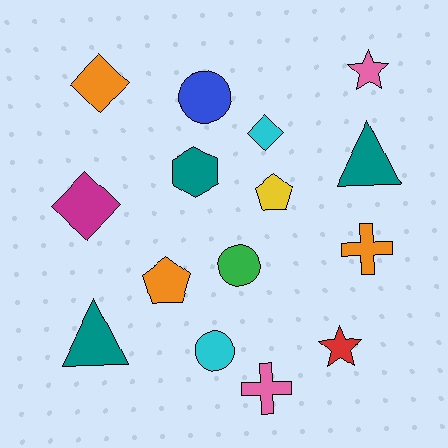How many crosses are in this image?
There are 2 crosses.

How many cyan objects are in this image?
There are 2 cyan objects.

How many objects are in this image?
There are 15 objects.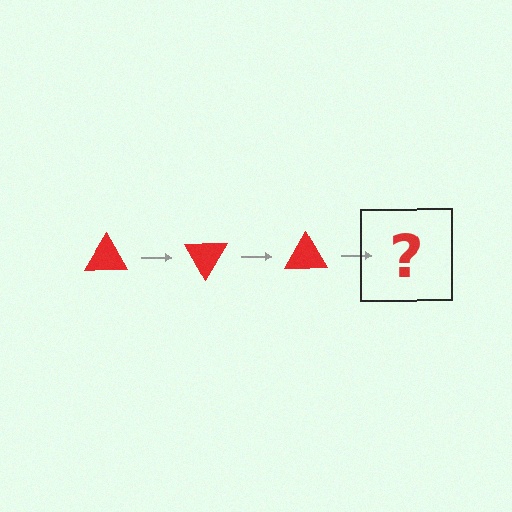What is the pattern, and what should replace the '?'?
The pattern is that the triangle rotates 60 degrees each step. The '?' should be a red triangle rotated 180 degrees.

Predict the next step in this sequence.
The next step is a red triangle rotated 180 degrees.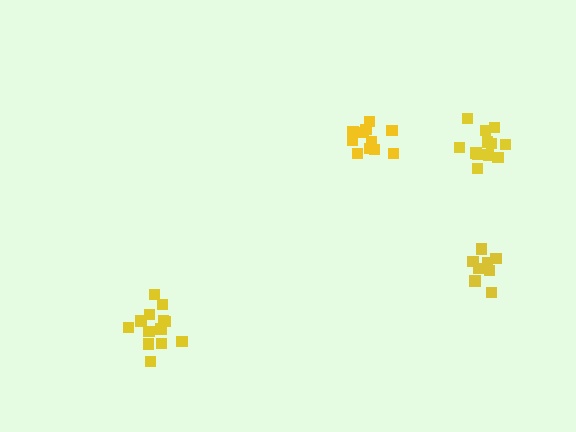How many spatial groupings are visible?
There are 4 spatial groupings.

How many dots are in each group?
Group 1: 11 dots, Group 2: 8 dots, Group 3: 12 dots, Group 4: 13 dots (44 total).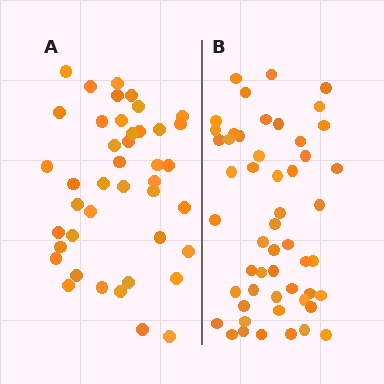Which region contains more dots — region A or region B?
Region B (the right region) has more dots.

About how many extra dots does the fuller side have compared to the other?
Region B has roughly 10 or so more dots than region A.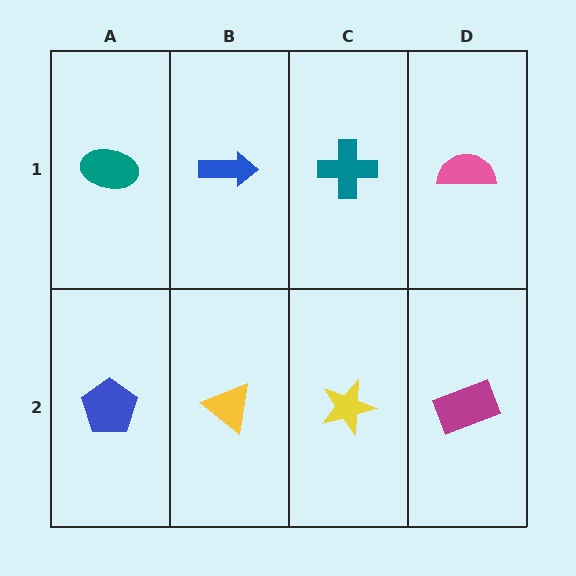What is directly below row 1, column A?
A blue pentagon.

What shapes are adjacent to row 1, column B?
A yellow triangle (row 2, column B), a teal ellipse (row 1, column A), a teal cross (row 1, column C).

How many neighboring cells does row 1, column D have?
2.